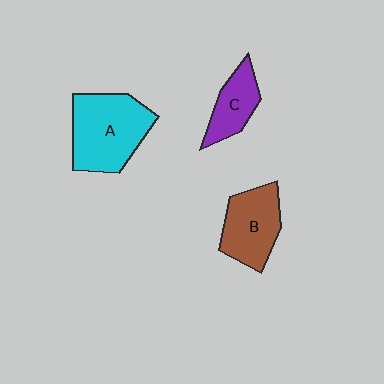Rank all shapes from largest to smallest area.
From largest to smallest: A (cyan), B (brown), C (purple).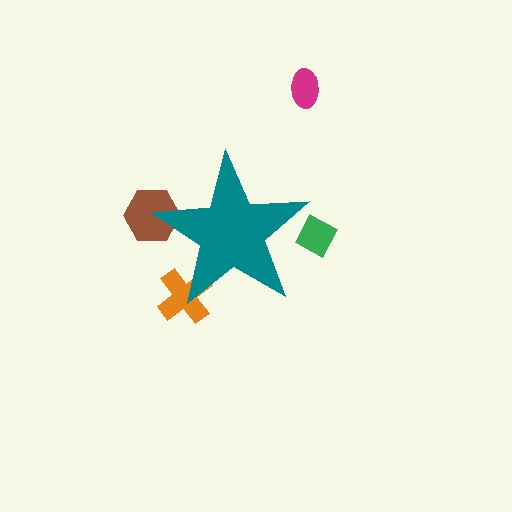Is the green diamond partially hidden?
Yes, the green diamond is partially hidden behind the teal star.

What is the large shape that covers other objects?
A teal star.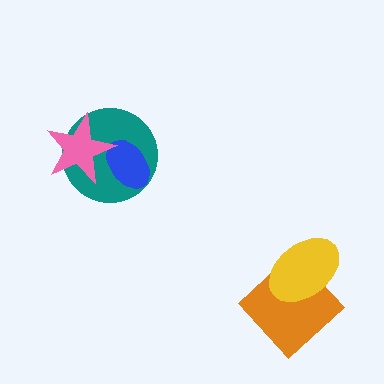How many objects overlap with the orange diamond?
1 object overlaps with the orange diamond.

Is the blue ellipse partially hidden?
Yes, it is partially covered by another shape.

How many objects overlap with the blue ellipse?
2 objects overlap with the blue ellipse.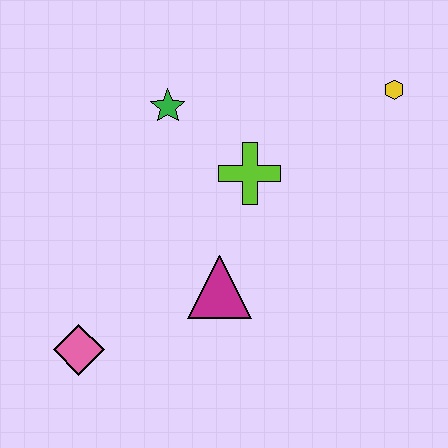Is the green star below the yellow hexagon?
Yes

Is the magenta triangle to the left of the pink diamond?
No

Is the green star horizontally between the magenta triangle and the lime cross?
No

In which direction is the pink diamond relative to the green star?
The pink diamond is below the green star.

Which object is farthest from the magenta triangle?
The yellow hexagon is farthest from the magenta triangle.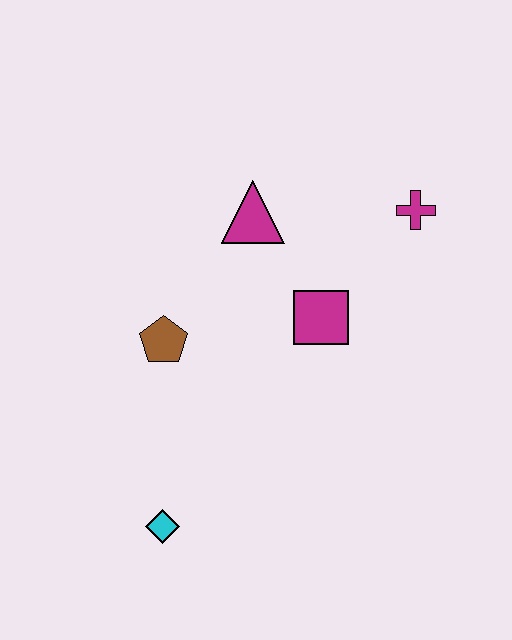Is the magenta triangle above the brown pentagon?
Yes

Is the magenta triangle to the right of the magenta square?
No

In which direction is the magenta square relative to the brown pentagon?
The magenta square is to the right of the brown pentagon.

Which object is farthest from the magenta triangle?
The cyan diamond is farthest from the magenta triangle.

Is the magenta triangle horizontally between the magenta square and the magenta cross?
No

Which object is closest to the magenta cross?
The magenta square is closest to the magenta cross.